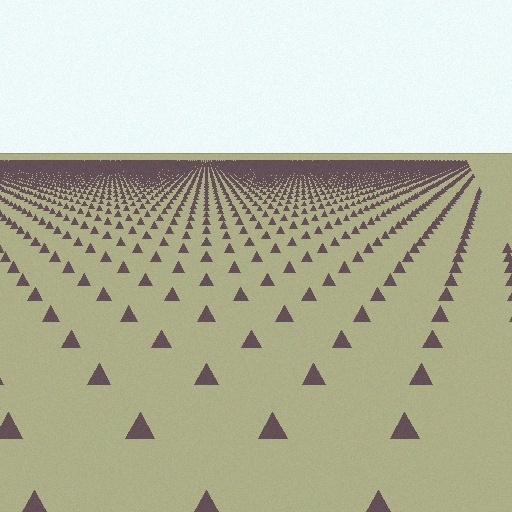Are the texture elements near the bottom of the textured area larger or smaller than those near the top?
Larger. Near the bottom, elements are closer to the viewer and appear at a bigger on-screen size.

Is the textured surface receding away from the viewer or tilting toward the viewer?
The surface is receding away from the viewer. Texture elements get smaller and denser toward the top.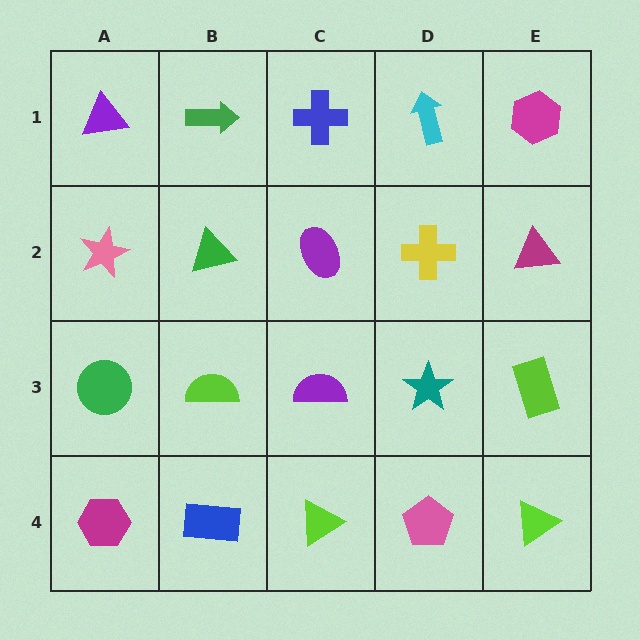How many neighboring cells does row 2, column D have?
4.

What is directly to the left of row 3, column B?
A green circle.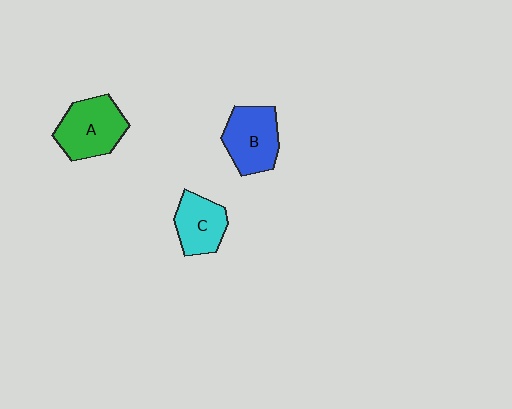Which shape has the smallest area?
Shape C (cyan).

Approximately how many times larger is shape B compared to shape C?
Approximately 1.2 times.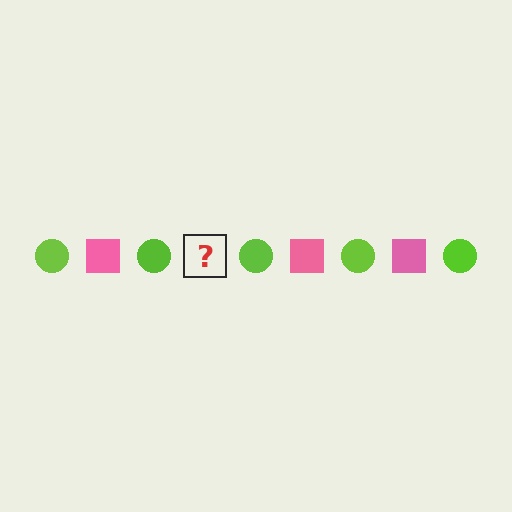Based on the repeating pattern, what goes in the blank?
The blank should be a pink square.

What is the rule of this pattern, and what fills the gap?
The rule is that the pattern alternates between lime circle and pink square. The gap should be filled with a pink square.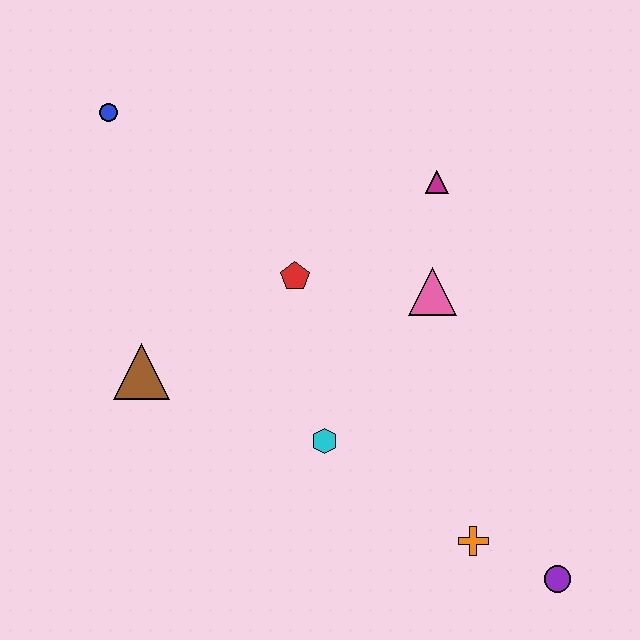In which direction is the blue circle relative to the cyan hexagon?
The blue circle is above the cyan hexagon.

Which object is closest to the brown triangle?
The red pentagon is closest to the brown triangle.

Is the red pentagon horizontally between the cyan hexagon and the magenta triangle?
No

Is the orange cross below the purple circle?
No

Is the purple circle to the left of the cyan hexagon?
No